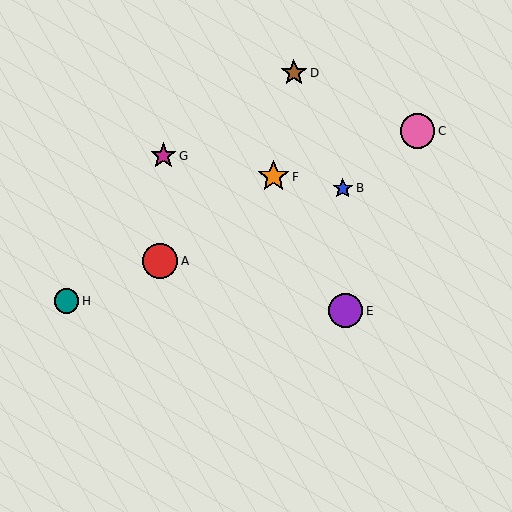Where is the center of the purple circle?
The center of the purple circle is at (345, 311).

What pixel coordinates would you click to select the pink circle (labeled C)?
Click at (417, 131) to select the pink circle C.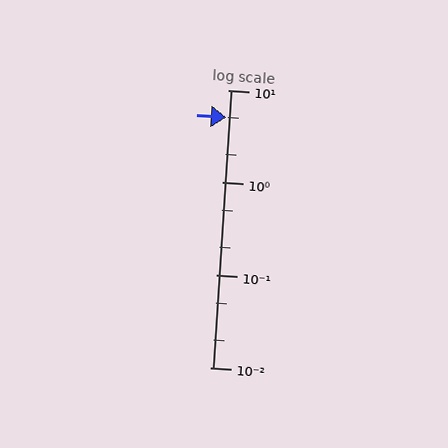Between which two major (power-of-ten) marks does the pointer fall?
The pointer is between 1 and 10.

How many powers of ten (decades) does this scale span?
The scale spans 3 decades, from 0.01 to 10.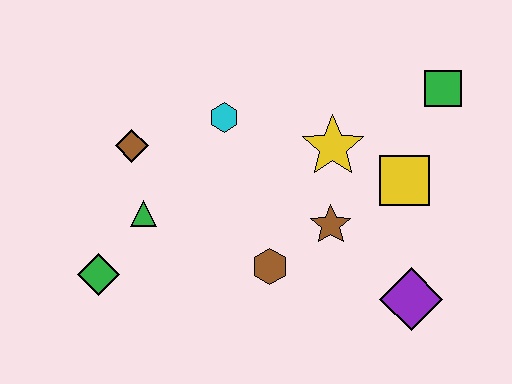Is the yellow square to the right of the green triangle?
Yes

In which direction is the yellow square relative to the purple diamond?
The yellow square is above the purple diamond.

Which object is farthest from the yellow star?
The green diamond is farthest from the yellow star.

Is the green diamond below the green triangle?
Yes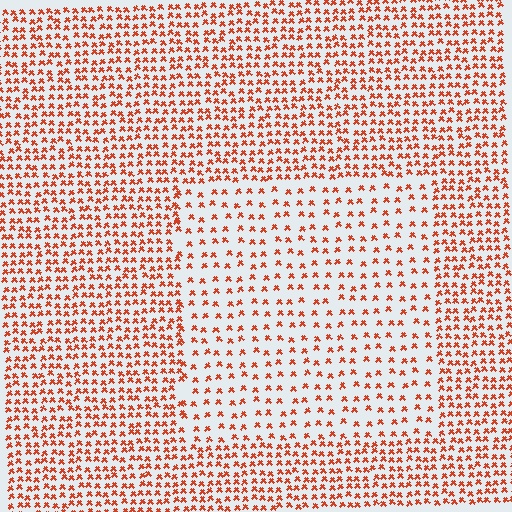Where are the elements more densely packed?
The elements are more densely packed outside the rectangle boundary.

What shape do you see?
I see a rectangle.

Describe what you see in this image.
The image contains small red elements arranged at two different densities. A rectangle-shaped region is visible where the elements are less densely packed than the surrounding area.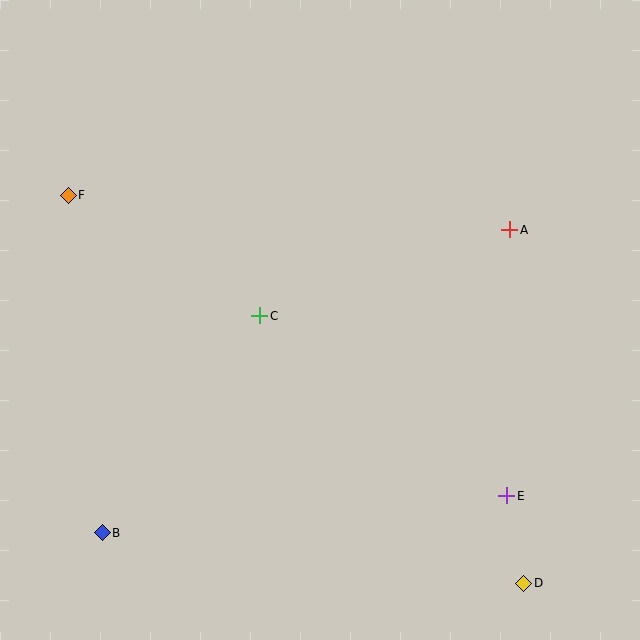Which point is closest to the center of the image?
Point C at (260, 316) is closest to the center.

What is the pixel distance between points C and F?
The distance between C and F is 226 pixels.